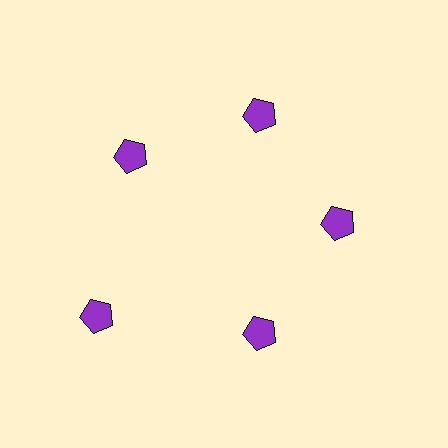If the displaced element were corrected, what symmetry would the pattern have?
It would have 5-fold rotational symmetry — the pattern would map onto itself every 72 degrees.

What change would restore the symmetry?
The symmetry would be restored by moving it inward, back onto the ring so that all 5 pentagons sit at equal angles and equal distance from the center.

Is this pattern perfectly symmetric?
No. The 5 purple pentagons are arranged in a ring, but one element near the 8 o'clock position is pushed outward from the center, breaking the 5-fold rotational symmetry.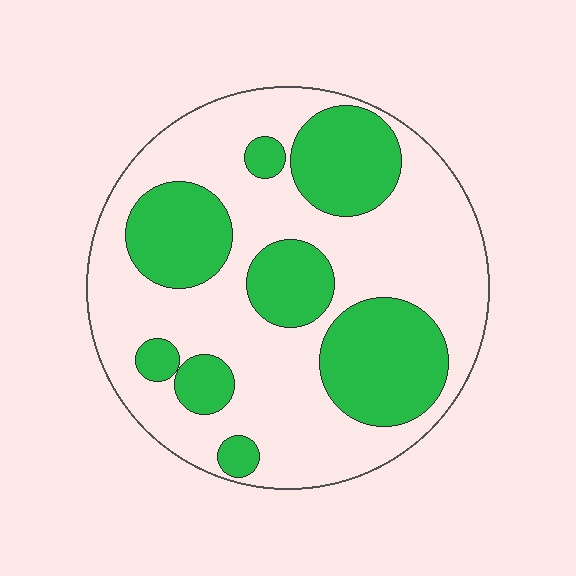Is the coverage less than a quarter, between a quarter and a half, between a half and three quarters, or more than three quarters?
Between a quarter and a half.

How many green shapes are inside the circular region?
8.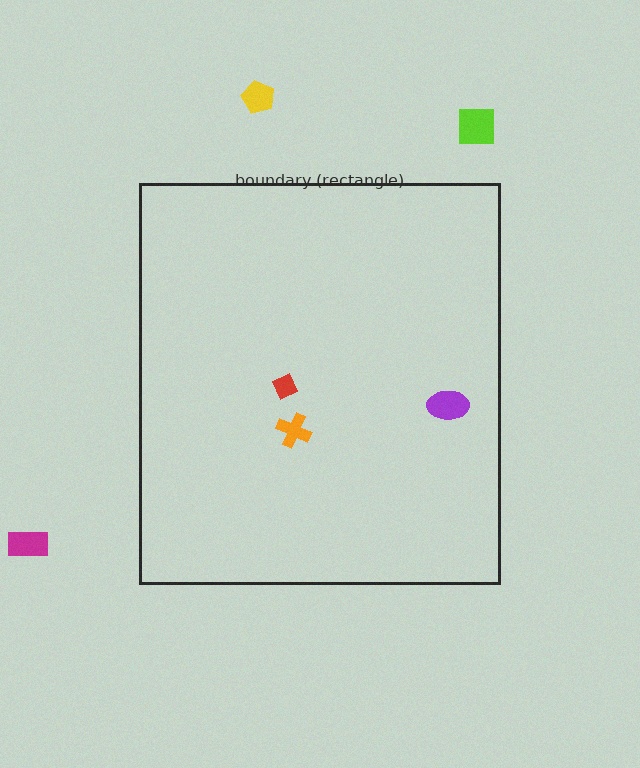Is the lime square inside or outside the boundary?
Outside.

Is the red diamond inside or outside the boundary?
Inside.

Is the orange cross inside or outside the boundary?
Inside.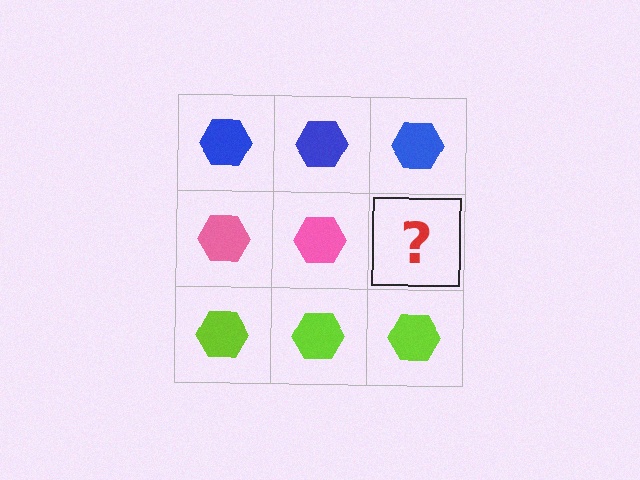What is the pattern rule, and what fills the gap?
The rule is that each row has a consistent color. The gap should be filled with a pink hexagon.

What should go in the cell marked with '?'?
The missing cell should contain a pink hexagon.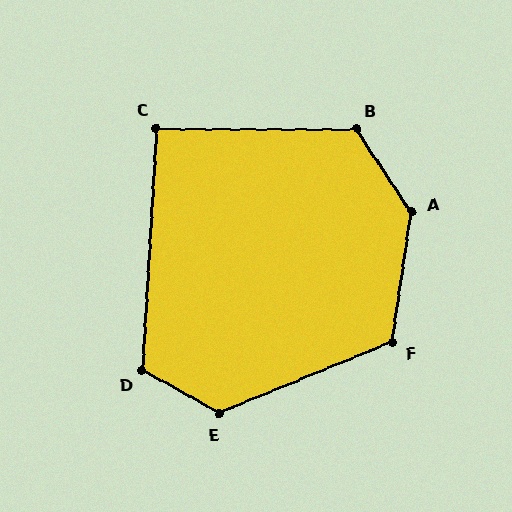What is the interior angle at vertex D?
Approximately 116 degrees (obtuse).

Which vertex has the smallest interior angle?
C, at approximately 93 degrees.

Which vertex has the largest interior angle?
A, at approximately 138 degrees.